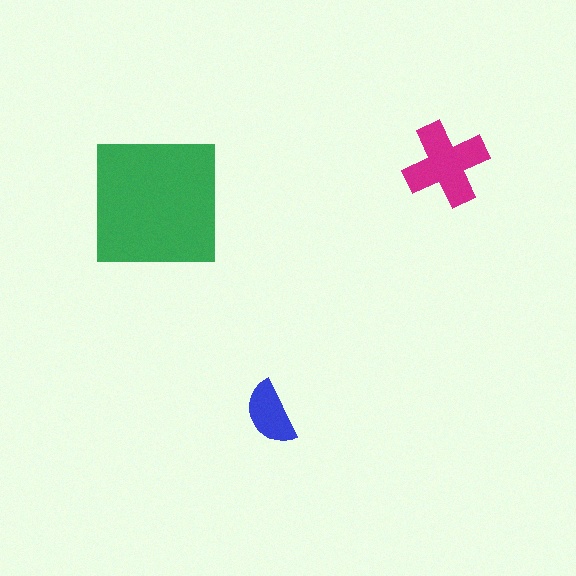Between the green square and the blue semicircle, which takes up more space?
The green square.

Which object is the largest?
The green square.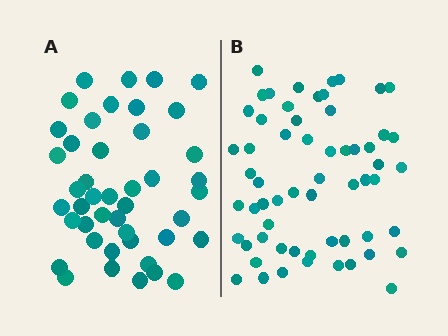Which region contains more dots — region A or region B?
Region B (the right region) has more dots.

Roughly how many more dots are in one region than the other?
Region B has approximately 15 more dots than region A.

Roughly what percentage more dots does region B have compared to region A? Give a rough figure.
About 35% more.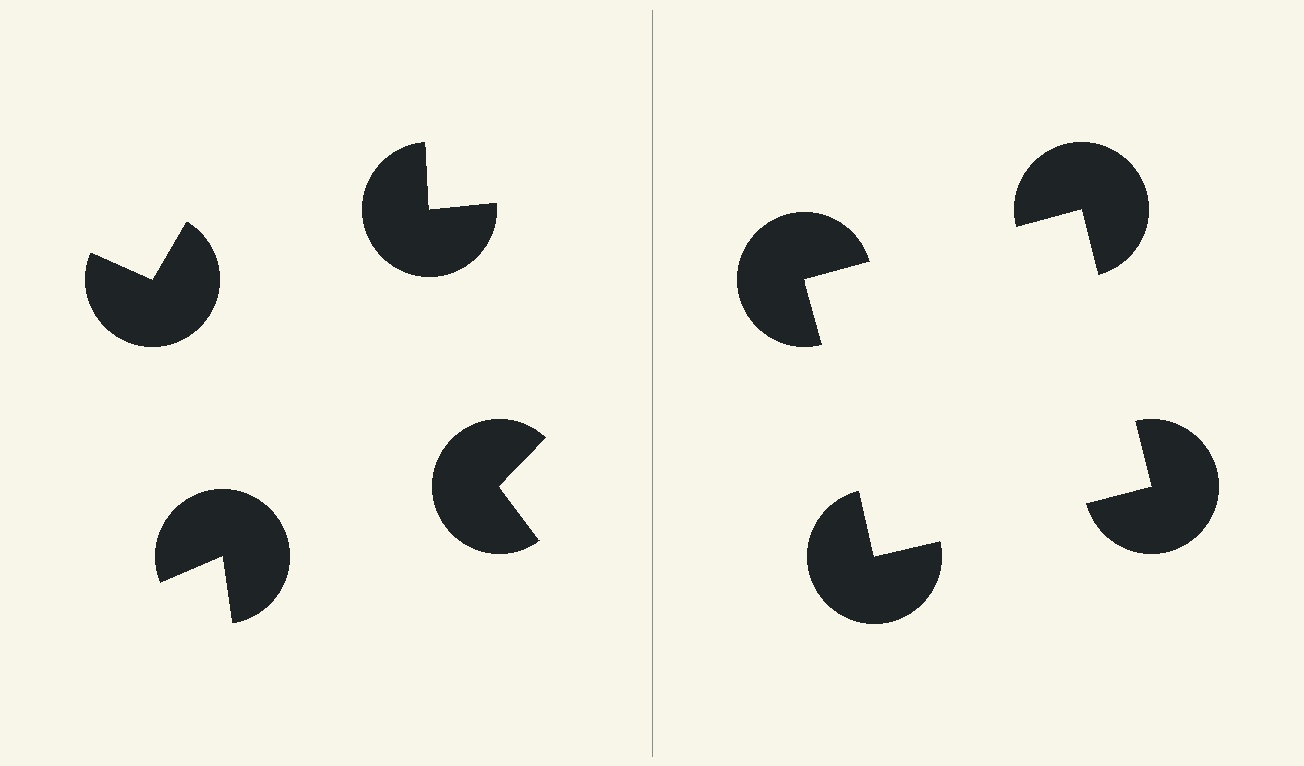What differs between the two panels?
The pac-man discs are positioned identically on both sides; only the wedge orientations differ. On the right they align to a square; on the left they are misaligned.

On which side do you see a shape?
An illusory square appears on the right side. On the left side the wedge cuts are rotated, so no coherent shape forms.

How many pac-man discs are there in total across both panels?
8 — 4 on each side.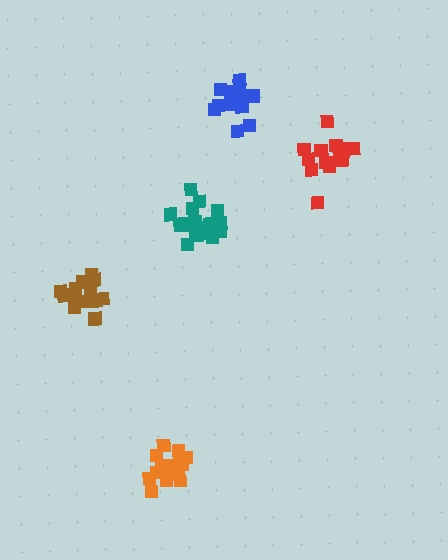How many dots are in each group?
Group 1: 18 dots, Group 2: 18 dots, Group 3: 16 dots, Group 4: 15 dots, Group 5: 17 dots (84 total).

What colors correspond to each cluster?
The clusters are colored: teal, blue, red, brown, orange.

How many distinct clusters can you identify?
There are 5 distinct clusters.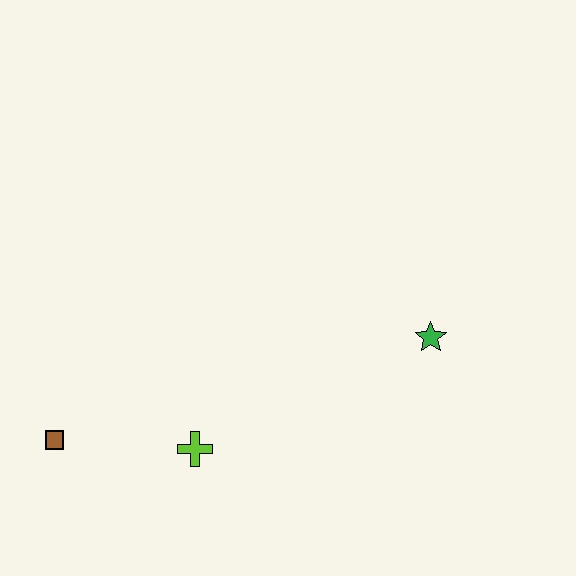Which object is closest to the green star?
The lime cross is closest to the green star.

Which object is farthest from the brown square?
The green star is farthest from the brown square.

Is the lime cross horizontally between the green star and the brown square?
Yes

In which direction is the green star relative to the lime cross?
The green star is to the right of the lime cross.